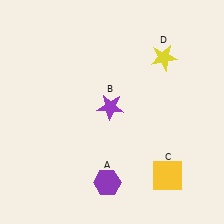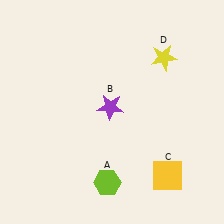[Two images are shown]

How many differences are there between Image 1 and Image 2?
There is 1 difference between the two images.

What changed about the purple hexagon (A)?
In Image 1, A is purple. In Image 2, it changed to lime.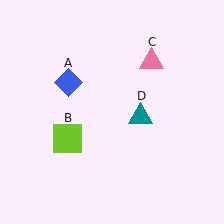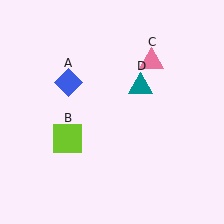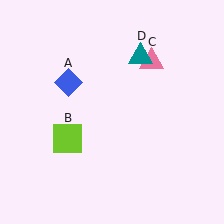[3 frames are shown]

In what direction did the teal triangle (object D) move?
The teal triangle (object D) moved up.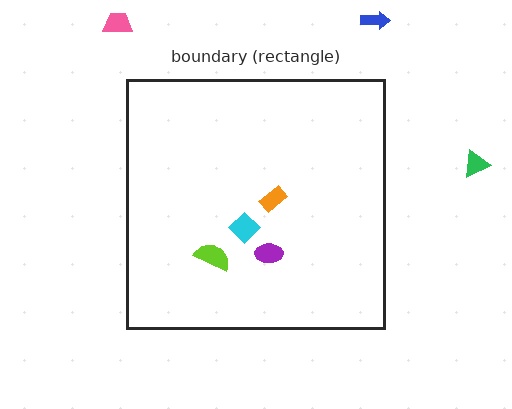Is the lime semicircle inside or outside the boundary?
Inside.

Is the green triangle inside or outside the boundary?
Outside.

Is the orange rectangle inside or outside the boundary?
Inside.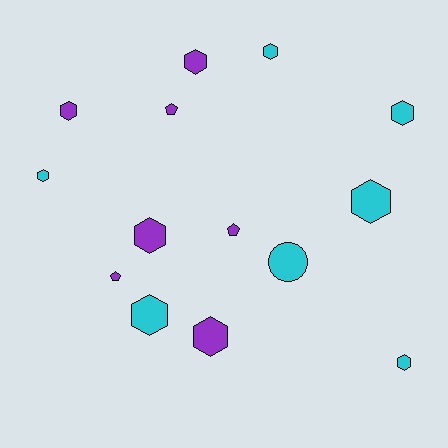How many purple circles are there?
There are no purple circles.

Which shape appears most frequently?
Hexagon, with 10 objects.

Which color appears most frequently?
Purple, with 7 objects.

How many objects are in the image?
There are 14 objects.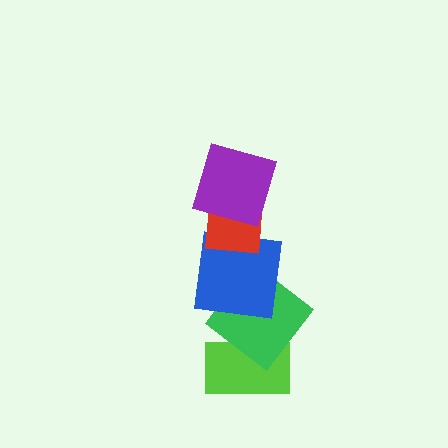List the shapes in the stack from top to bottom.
From top to bottom: the purple square, the red square, the blue square, the green diamond, the lime rectangle.